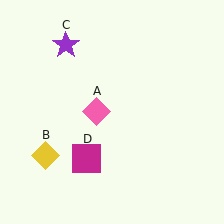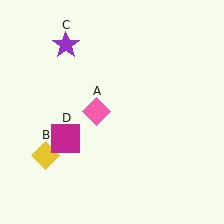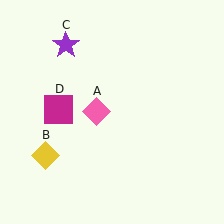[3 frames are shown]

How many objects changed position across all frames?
1 object changed position: magenta square (object D).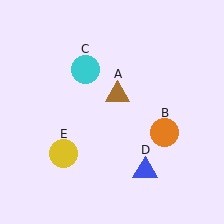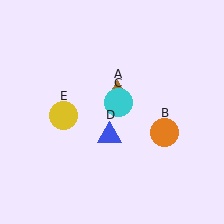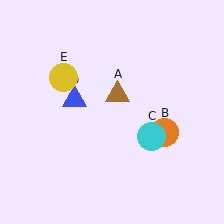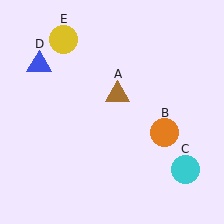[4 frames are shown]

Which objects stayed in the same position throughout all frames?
Brown triangle (object A) and orange circle (object B) remained stationary.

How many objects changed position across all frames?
3 objects changed position: cyan circle (object C), blue triangle (object D), yellow circle (object E).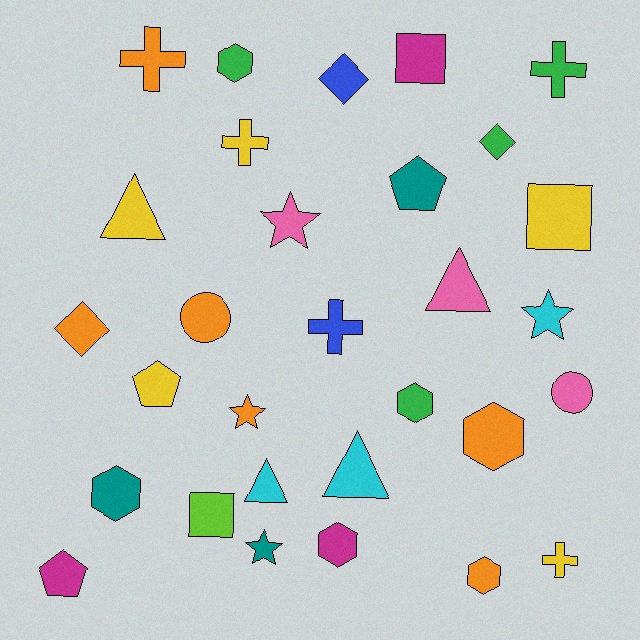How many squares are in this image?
There are 3 squares.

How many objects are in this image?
There are 30 objects.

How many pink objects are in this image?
There are 3 pink objects.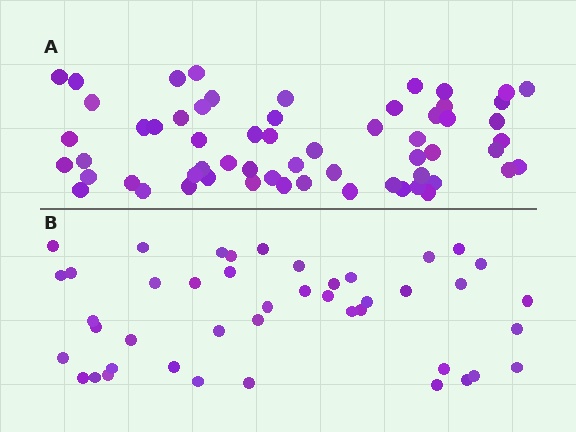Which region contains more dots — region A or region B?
Region A (the top region) has more dots.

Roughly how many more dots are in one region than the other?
Region A has approximately 15 more dots than region B.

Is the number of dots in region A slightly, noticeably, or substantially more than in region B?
Region A has noticeably more, but not dramatically so. The ratio is roughly 1.4 to 1.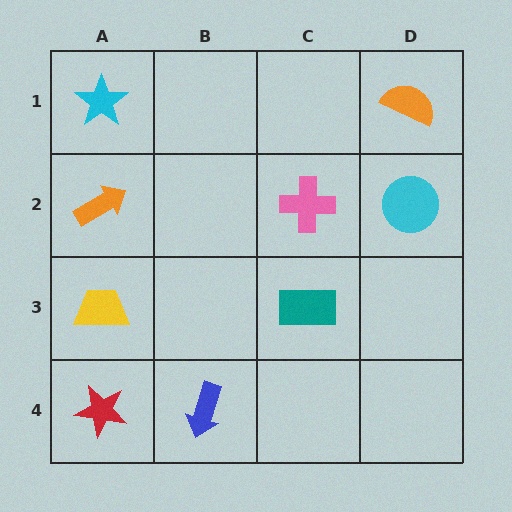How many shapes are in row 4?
2 shapes.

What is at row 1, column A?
A cyan star.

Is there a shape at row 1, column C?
No, that cell is empty.